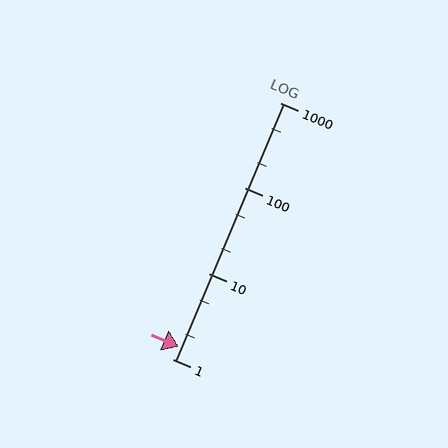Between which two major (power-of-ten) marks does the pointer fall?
The pointer is between 1 and 10.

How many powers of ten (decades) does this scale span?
The scale spans 3 decades, from 1 to 1000.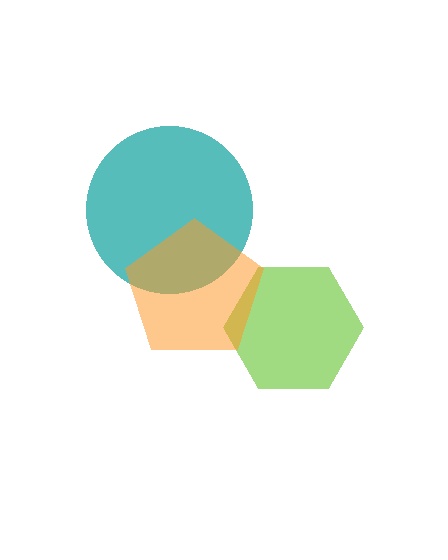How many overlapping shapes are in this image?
There are 3 overlapping shapes in the image.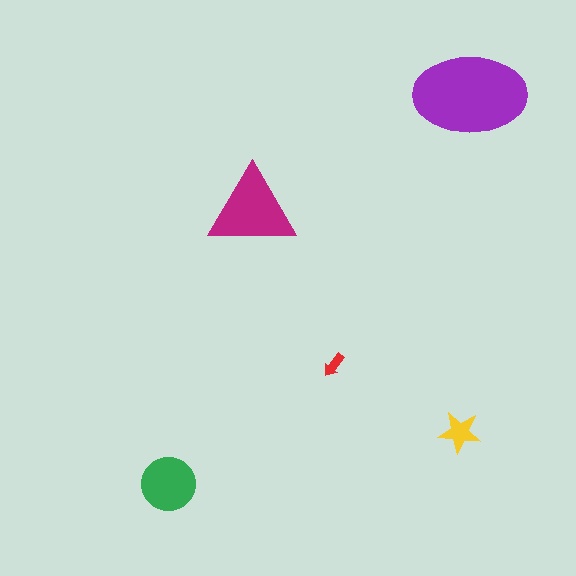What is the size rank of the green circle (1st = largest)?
3rd.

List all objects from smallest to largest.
The red arrow, the yellow star, the green circle, the magenta triangle, the purple ellipse.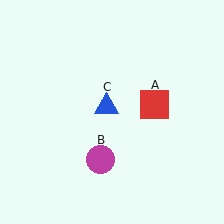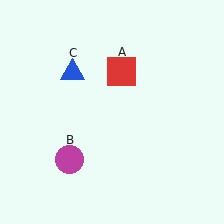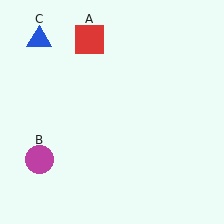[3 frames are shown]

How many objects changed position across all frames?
3 objects changed position: red square (object A), magenta circle (object B), blue triangle (object C).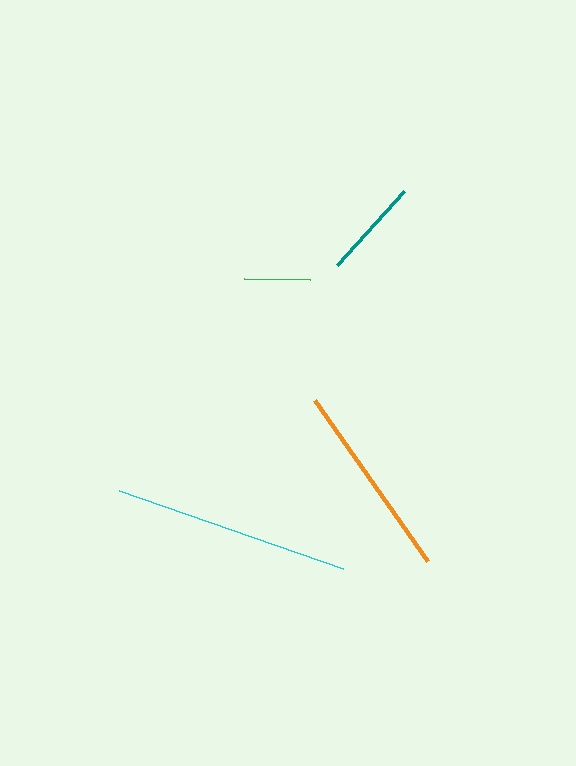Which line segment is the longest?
The cyan line is the longest at approximately 237 pixels.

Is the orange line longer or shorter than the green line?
The orange line is longer than the green line.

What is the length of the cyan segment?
The cyan segment is approximately 237 pixels long.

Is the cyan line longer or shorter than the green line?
The cyan line is longer than the green line.